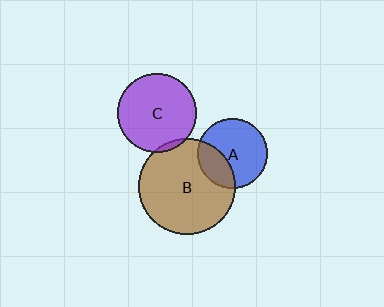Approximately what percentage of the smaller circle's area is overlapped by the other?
Approximately 30%.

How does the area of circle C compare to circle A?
Approximately 1.3 times.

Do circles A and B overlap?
Yes.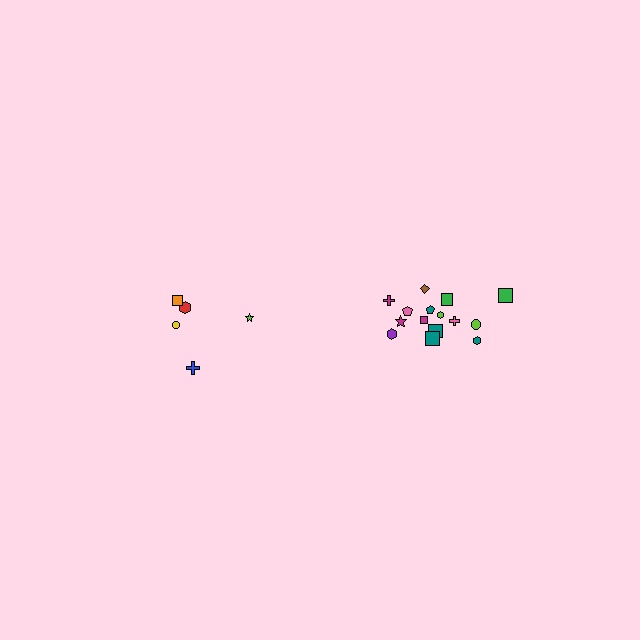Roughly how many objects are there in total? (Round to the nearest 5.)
Roughly 20 objects in total.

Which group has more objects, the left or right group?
The right group.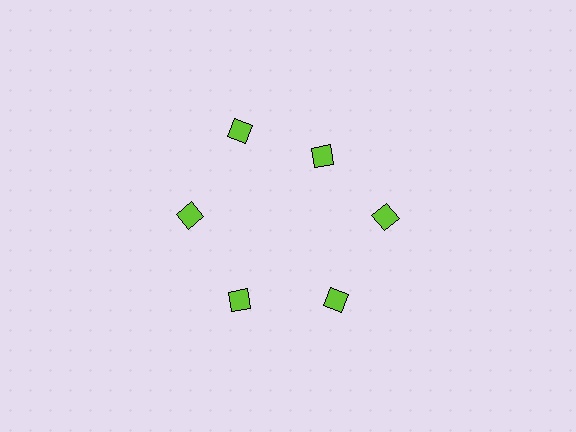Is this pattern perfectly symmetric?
No. The 6 lime diamonds are arranged in a ring, but one element near the 1 o'clock position is pulled inward toward the center, breaking the 6-fold rotational symmetry.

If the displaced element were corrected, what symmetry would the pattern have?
It would have 6-fold rotational symmetry — the pattern would map onto itself every 60 degrees.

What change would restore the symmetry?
The symmetry would be restored by moving it outward, back onto the ring so that all 6 diamonds sit at equal angles and equal distance from the center.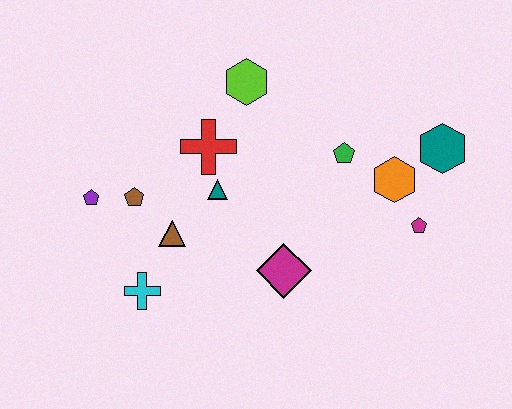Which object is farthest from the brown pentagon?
The teal hexagon is farthest from the brown pentagon.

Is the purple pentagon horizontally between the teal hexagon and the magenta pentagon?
No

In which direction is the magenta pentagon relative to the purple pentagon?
The magenta pentagon is to the right of the purple pentagon.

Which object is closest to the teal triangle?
The red cross is closest to the teal triangle.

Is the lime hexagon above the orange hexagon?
Yes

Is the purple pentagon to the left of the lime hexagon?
Yes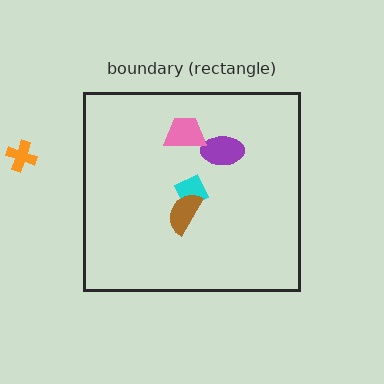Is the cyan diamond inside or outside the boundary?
Inside.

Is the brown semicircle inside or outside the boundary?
Inside.